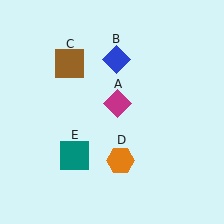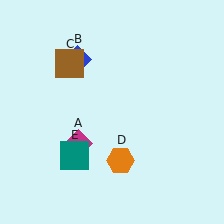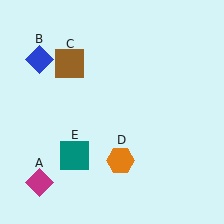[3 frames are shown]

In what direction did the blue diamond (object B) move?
The blue diamond (object B) moved left.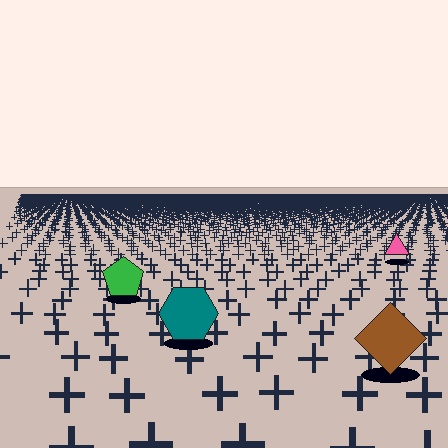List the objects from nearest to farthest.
From nearest to farthest: the brown diamond, the teal hexagon, the green pentagon, the pink triangle.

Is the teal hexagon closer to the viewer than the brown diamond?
No. The brown diamond is closer — you can tell from the texture gradient: the ground texture is coarser near it.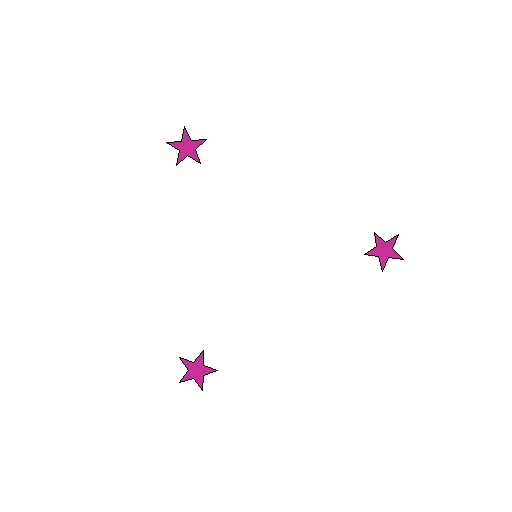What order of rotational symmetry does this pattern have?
This pattern has 3-fold rotational symmetry.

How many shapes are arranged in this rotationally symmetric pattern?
There are 3 shapes, arranged in 3 groups of 1.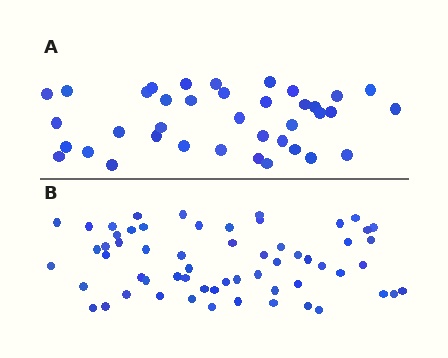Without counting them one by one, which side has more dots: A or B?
Region B (the bottom region) has more dots.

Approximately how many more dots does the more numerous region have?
Region B has approximately 20 more dots than region A.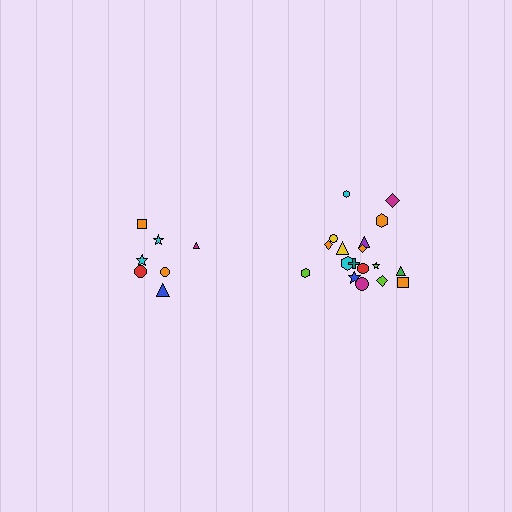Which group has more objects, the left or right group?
The right group.